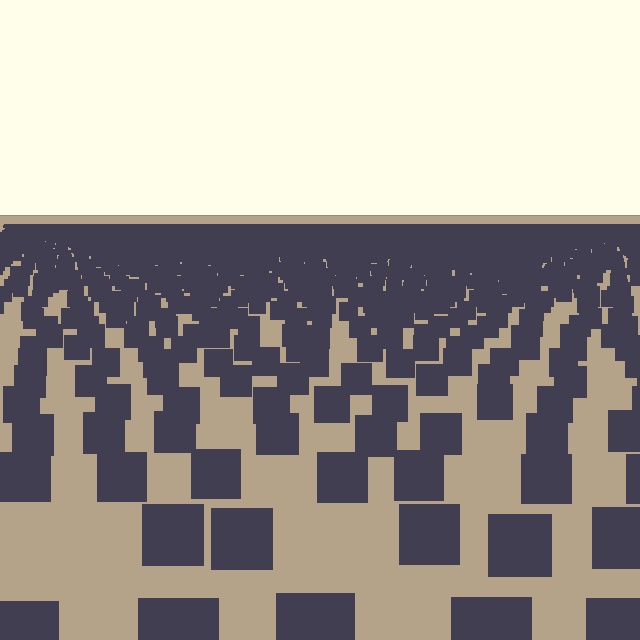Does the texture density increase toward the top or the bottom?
Density increases toward the top.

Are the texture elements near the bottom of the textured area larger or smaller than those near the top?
Larger. Near the bottom, elements are closer to the viewer and appear at a bigger on-screen size.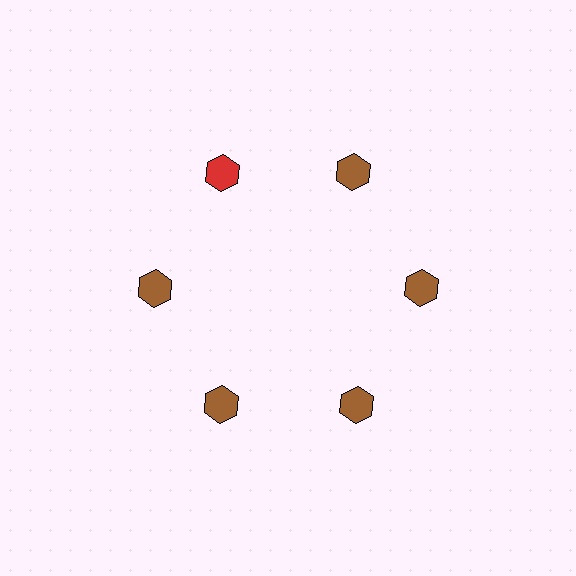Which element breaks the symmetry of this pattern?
The red hexagon at roughly the 11 o'clock position breaks the symmetry. All other shapes are brown hexagons.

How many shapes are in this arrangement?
There are 6 shapes arranged in a ring pattern.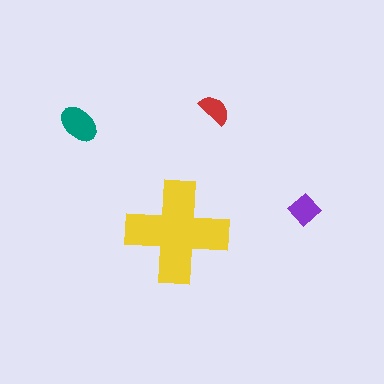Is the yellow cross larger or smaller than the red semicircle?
Larger.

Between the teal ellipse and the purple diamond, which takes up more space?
The teal ellipse.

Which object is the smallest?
The red semicircle.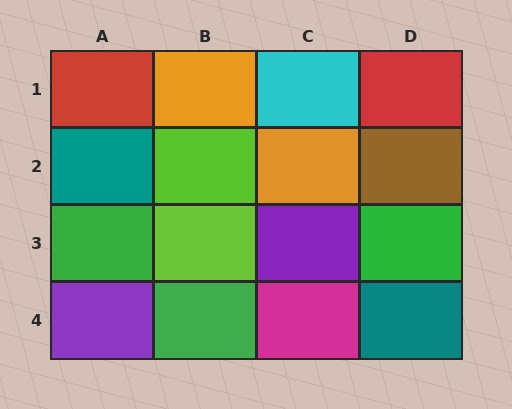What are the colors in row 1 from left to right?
Red, orange, cyan, red.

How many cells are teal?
2 cells are teal.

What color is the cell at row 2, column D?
Brown.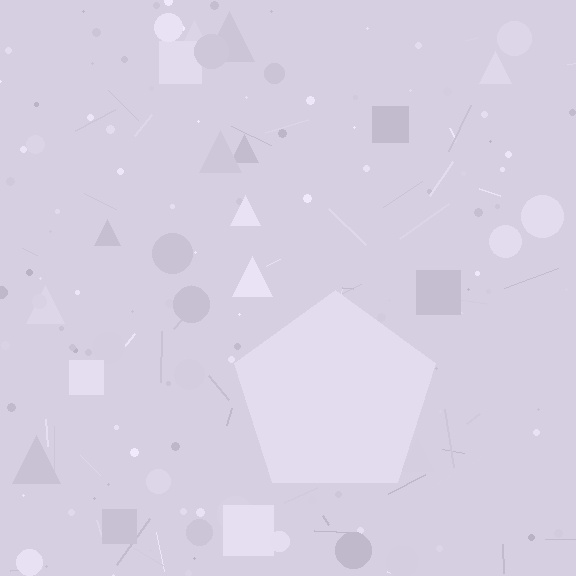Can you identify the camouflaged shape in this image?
The camouflaged shape is a pentagon.